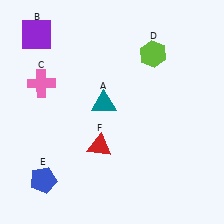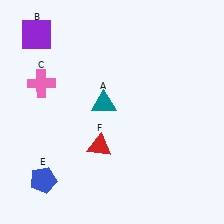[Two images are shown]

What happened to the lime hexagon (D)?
The lime hexagon (D) was removed in Image 2. It was in the top-right area of Image 1.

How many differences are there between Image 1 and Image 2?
There is 1 difference between the two images.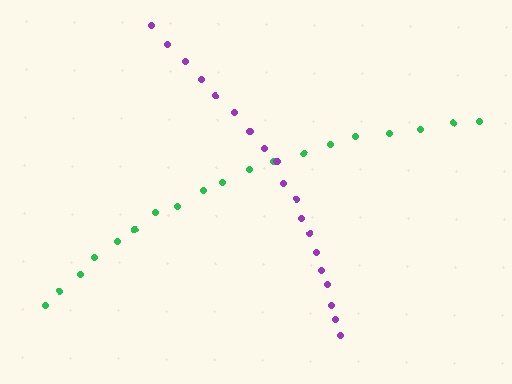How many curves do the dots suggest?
There are 2 distinct paths.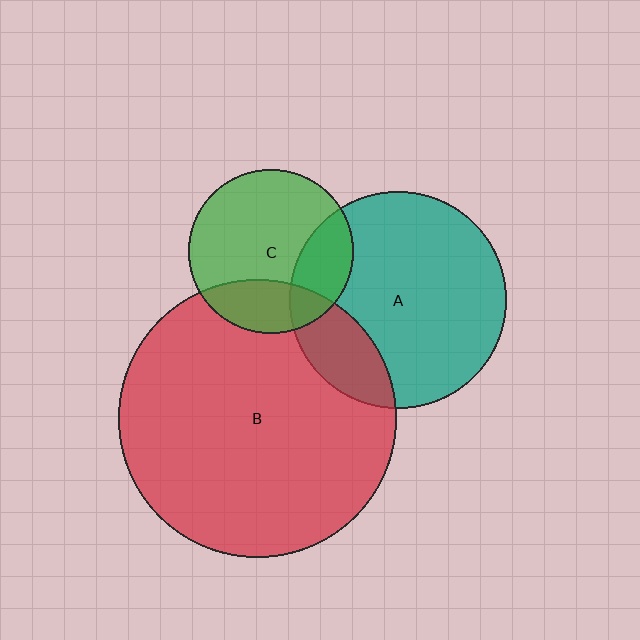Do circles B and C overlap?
Yes.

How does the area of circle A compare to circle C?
Approximately 1.7 times.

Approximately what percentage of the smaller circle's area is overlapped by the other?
Approximately 25%.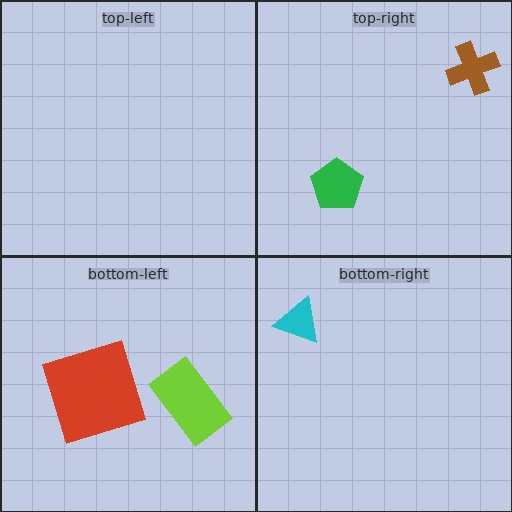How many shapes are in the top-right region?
2.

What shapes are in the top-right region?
The green pentagon, the brown cross.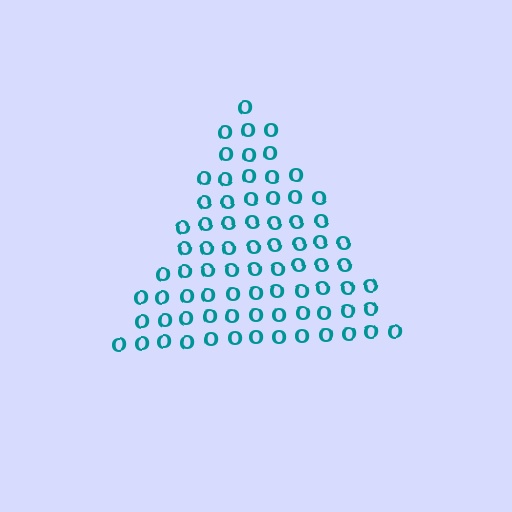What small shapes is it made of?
It is made of small letter O's.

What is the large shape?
The large shape is a triangle.